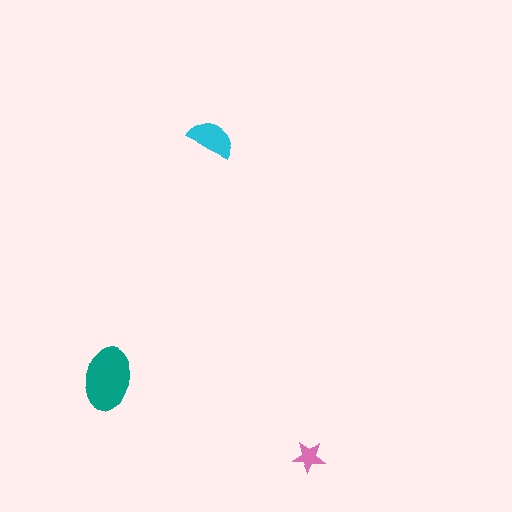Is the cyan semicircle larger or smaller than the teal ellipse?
Smaller.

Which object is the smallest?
The pink star.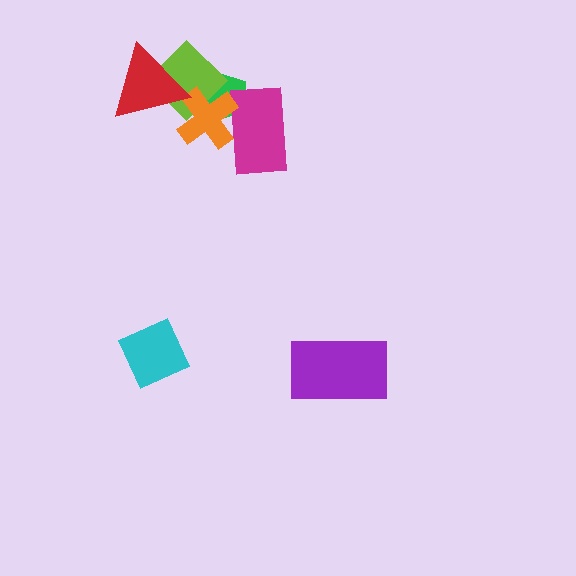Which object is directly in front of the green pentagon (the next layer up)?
The lime diamond is directly in front of the green pentagon.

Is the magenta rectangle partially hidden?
Yes, it is partially covered by another shape.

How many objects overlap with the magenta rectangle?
2 objects overlap with the magenta rectangle.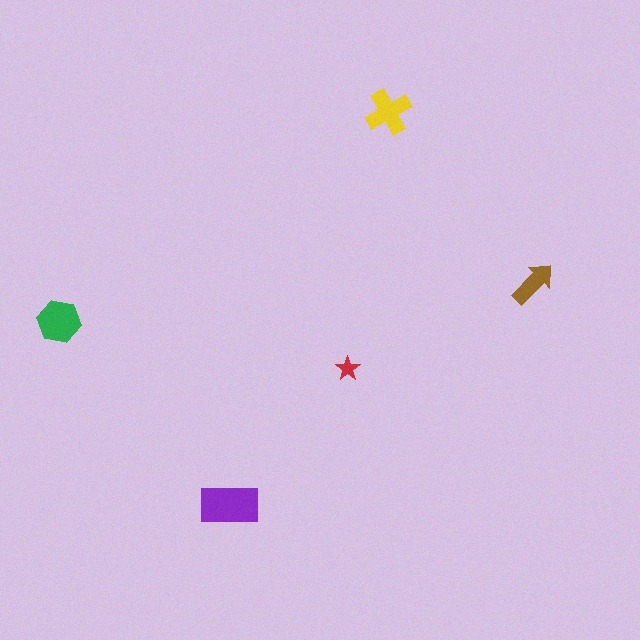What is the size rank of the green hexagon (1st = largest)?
2nd.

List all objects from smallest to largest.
The red star, the brown arrow, the yellow cross, the green hexagon, the purple rectangle.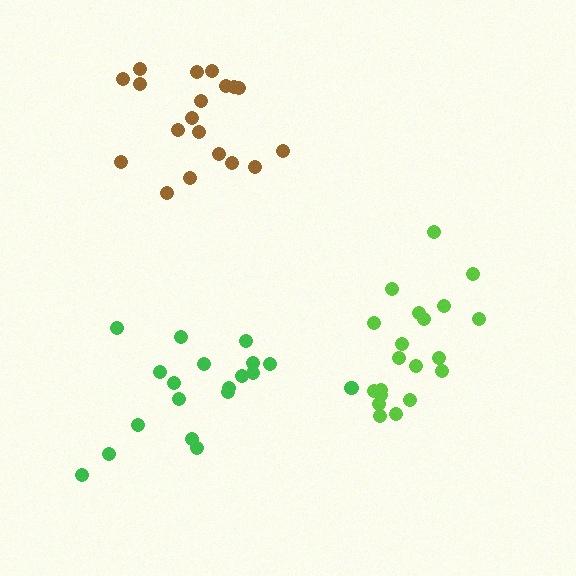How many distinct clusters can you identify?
There are 3 distinct clusters.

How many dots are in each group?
Group 1: 19 dots, Group 2: 20 dots, Group 3: 19 dots (58 total).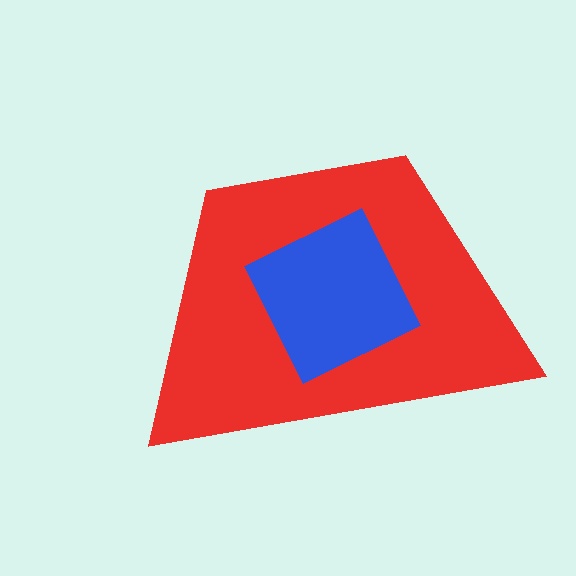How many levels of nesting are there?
2.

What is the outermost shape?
The red trapezoid.